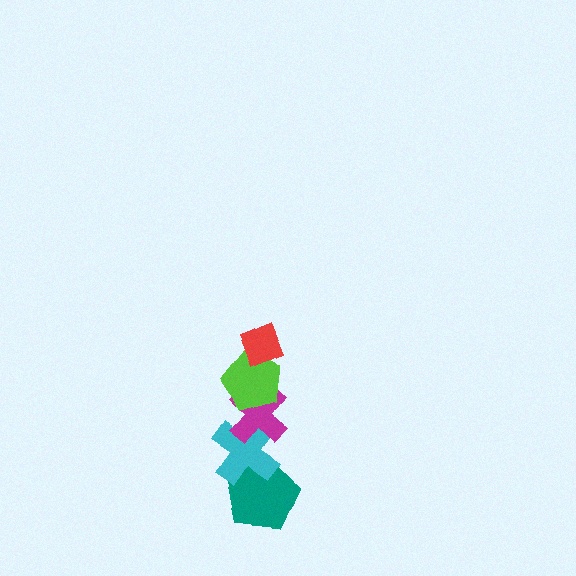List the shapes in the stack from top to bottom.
From top to bottom: the red diamond, the lime pentagon, the magenta cross, the cyan cross, the teal pentagon.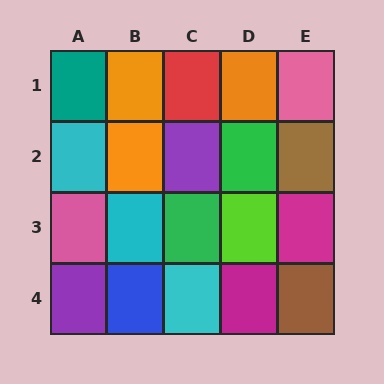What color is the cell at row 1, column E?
Pink.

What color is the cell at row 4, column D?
Magenta.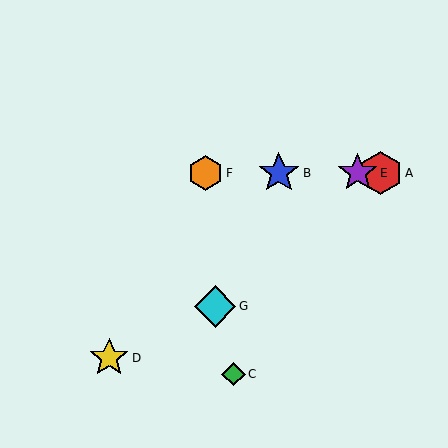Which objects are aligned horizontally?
Objects A, B, E, F are aligned horizontally.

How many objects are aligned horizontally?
4 objects (A, B, E, F) are aligned horizontally.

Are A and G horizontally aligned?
No, A is at y≈173 and G is at y≈306.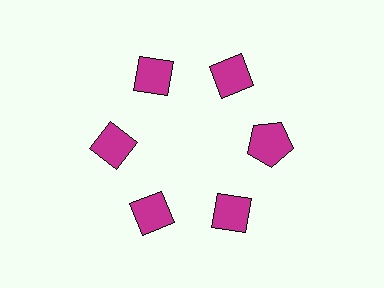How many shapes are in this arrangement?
There are 6 shapes arranged in a ring pattern.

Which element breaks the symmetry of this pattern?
The magenta pentagon at roughly the 3 o'clock position breaks the symmetry. All other shapes are magenta diamonds.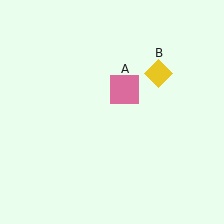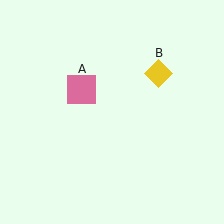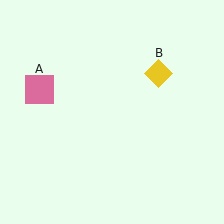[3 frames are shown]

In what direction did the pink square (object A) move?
The pink square (object A) moved left.